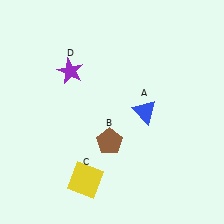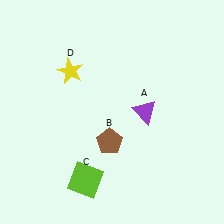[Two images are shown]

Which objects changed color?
A changed from blue to purple. C changed from yellow to lime. D changed from purple to yellow.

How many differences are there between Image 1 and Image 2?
There are 3 differences between the two images.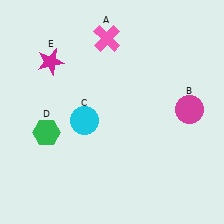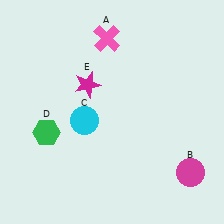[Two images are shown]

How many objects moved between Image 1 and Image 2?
2 objects moved between the two images.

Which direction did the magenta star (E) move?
The magenta star (E) moved right.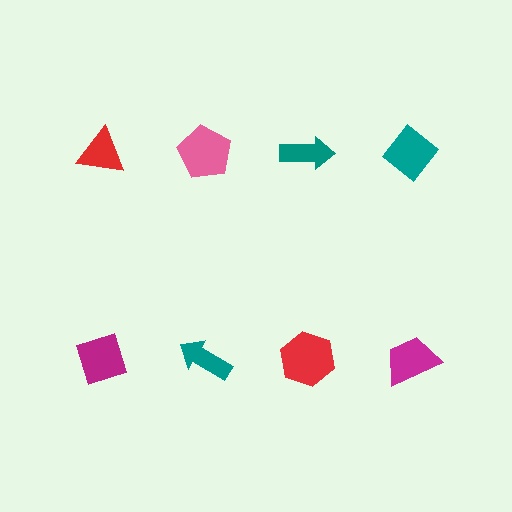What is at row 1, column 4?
A teal diamond.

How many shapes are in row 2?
4 shapes.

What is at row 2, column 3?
A red hexagon.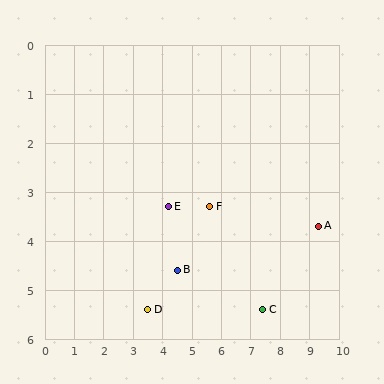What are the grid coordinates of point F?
Point F is at approximately (5.6, 3.3).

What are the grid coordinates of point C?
Point C is at approximately (7.4, 5.4).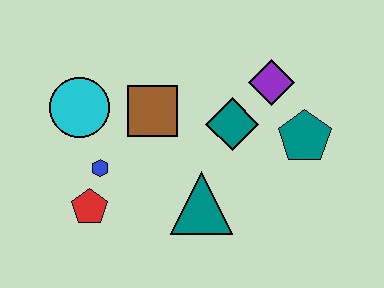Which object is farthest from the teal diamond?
The red pentagon is farthest from the teal diamond.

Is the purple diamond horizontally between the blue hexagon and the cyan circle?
No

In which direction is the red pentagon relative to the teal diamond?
The red pentagon is to the left of the teal diamond.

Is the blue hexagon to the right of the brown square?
No